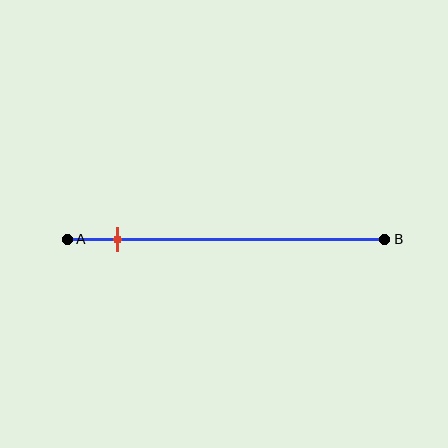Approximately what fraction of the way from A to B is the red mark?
The red mark is approximately 15% of the way from A to B.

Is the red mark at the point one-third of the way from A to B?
No, the mark is at about 15% from A, not at the 33% one-third point.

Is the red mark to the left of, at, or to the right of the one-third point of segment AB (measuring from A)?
The red mark is to the left of the one-third point of segment AB.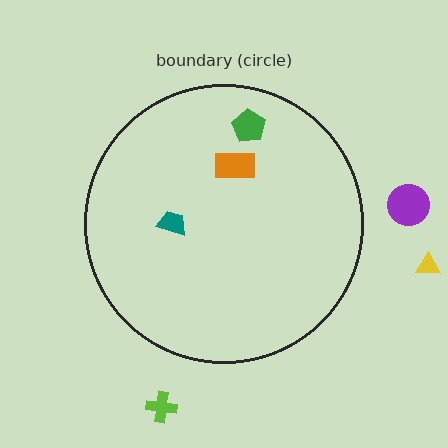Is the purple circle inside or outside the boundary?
Outside.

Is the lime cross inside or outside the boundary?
Outside.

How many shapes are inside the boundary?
3 inside, 3 outside.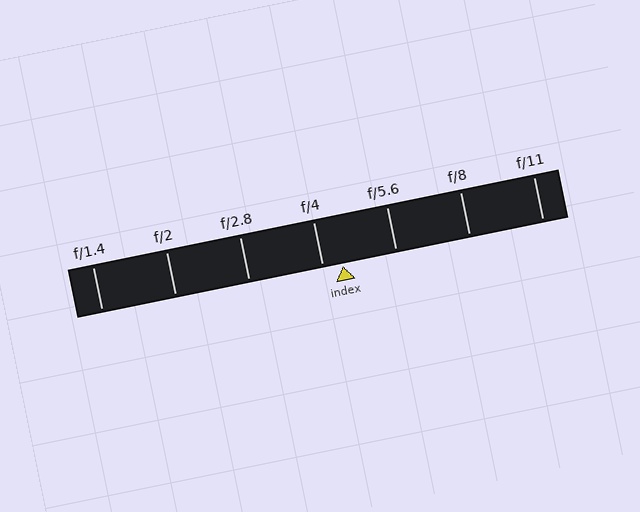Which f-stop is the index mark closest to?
The index mark is closest to f/4.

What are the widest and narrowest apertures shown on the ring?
The widest aperture shown is f/1.4 and the narrowest is f/11.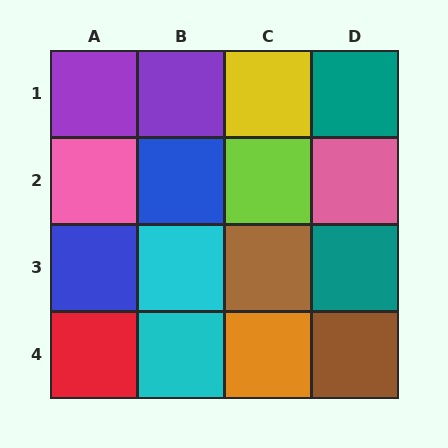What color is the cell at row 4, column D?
Brown.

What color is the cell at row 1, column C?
Yellow.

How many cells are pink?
2 cells are pink.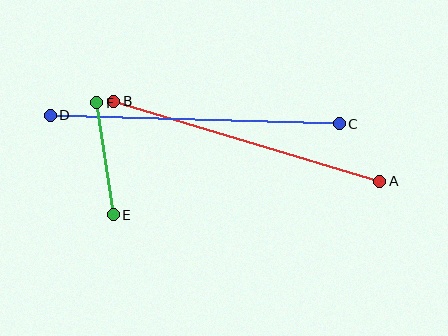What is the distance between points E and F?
The distance is approximately 113 pixels.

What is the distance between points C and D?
The distance is approximately 289 pixels.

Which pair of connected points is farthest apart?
Points C and D are farthest apart.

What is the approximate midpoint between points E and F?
The midpoint is at approximately (105, 159) pixels.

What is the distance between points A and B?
The distance is approximately 278 pixels.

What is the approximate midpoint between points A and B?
The midpoint is at approximately (247, 141) pixels.